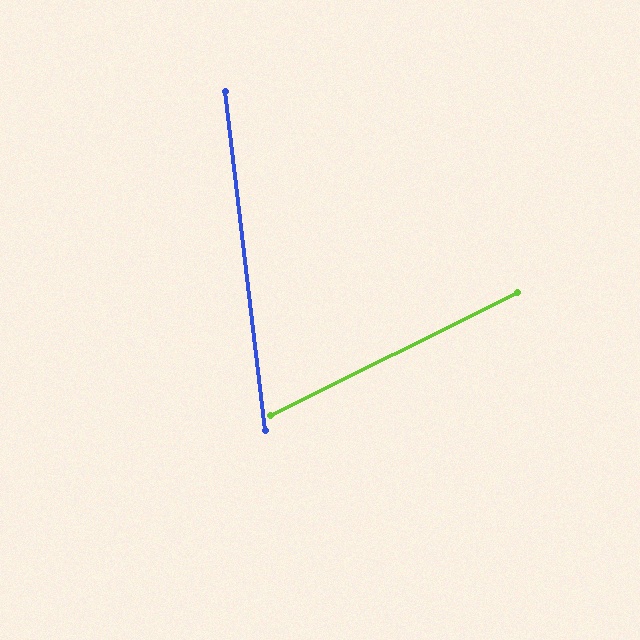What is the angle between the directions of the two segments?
Approximately 70 degrees.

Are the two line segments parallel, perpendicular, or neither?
Neither parallel nor perpendicular — they differ by about 70°.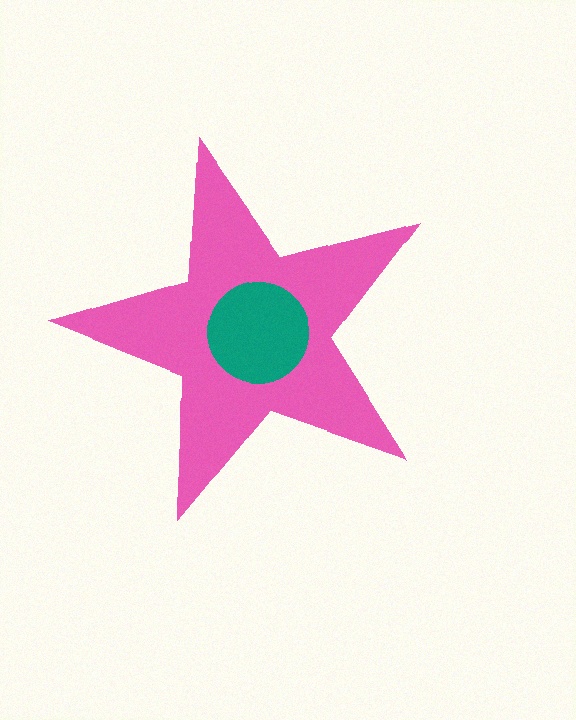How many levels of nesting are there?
2.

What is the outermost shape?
The pink star.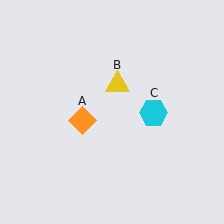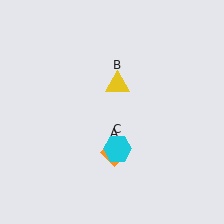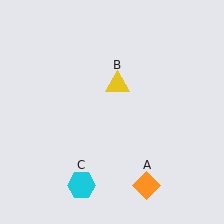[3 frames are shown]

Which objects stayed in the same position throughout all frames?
Yellow triangle (object B) remained stationary.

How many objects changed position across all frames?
2 objects changed position: orange diamond (object A), cyan hexagon (object C).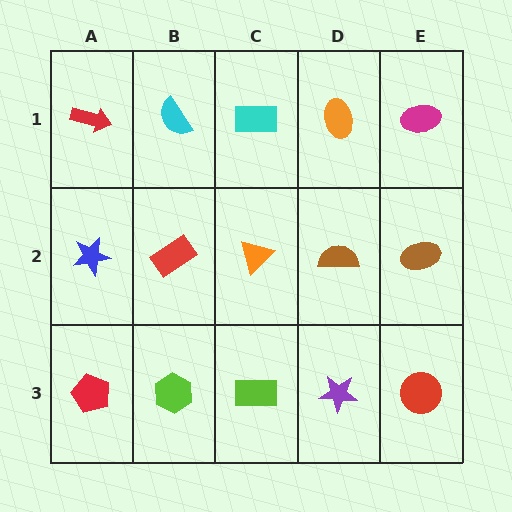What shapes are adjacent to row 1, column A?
A blue star (row 2, column A), a cyan semicircle (row 1, column B).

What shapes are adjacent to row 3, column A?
A blue star (row 2, column A), a lime hexagon (row 3, column B).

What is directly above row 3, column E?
A brown ellipse.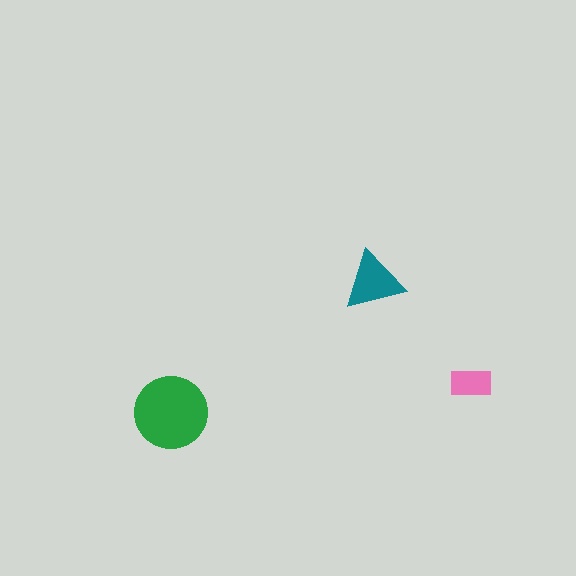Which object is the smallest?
The pink rectangle.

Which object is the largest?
The green circle.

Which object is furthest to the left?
The green circle is leftmost.